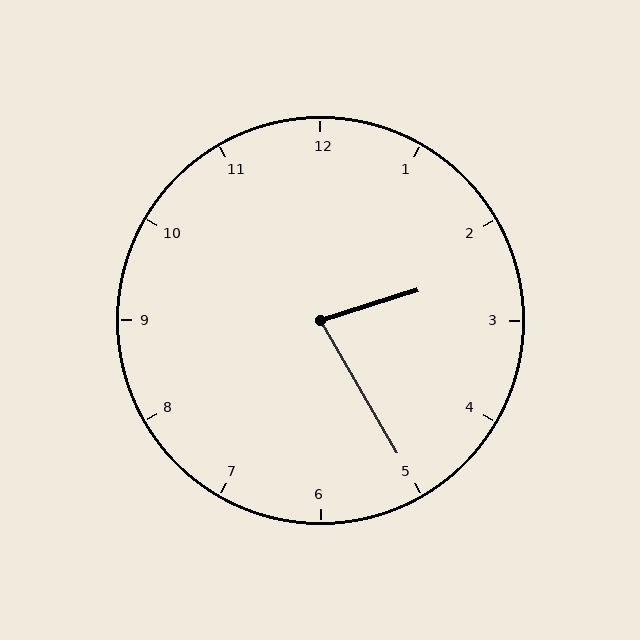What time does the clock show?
2:25.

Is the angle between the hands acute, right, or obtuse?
It is acute.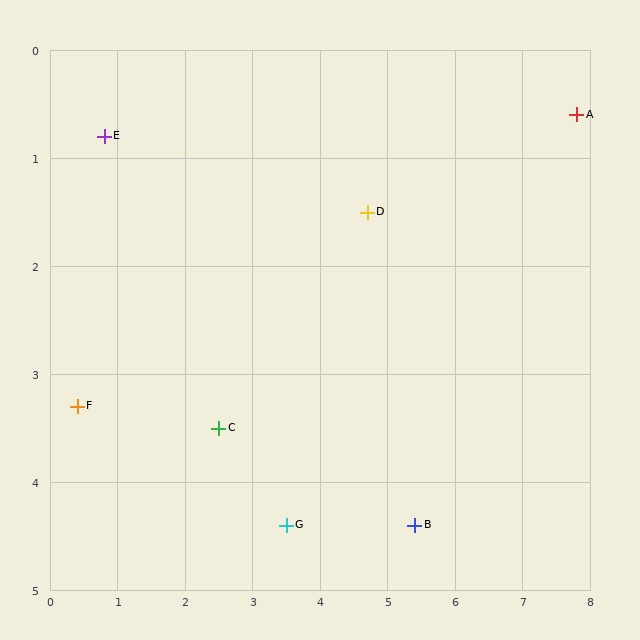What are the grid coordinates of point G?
Point G is at approximately (3.5, 4.4).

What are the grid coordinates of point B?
Point B is at approximately (5.4, 4.4).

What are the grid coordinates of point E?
Point E is at approximately (0.8, 0.8).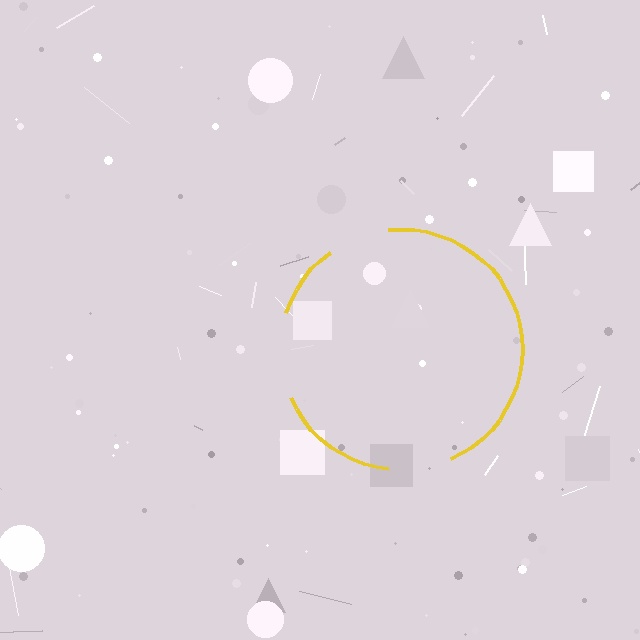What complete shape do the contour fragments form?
The contour fragments form a circle.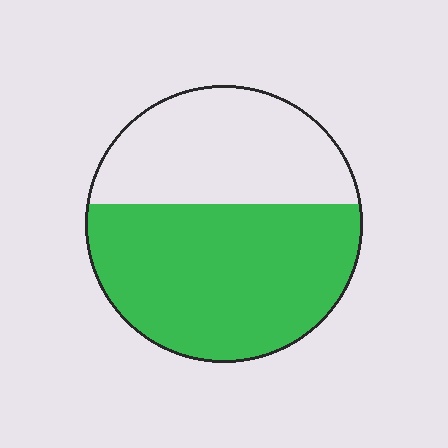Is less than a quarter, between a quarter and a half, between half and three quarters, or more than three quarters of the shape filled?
Between half and three quarters.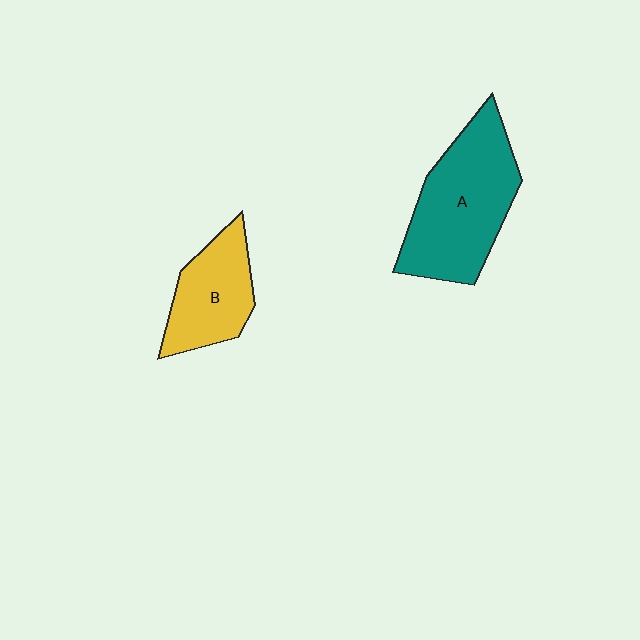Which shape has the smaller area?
Shape B (yellow).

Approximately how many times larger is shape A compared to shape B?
Approximately 1.7 times.